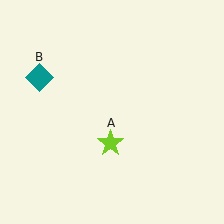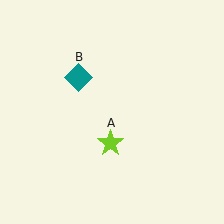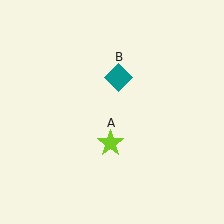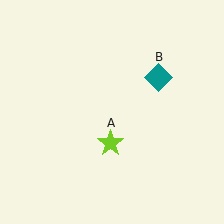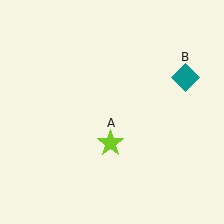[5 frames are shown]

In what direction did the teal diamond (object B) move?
The teal diamond (object B) moved right.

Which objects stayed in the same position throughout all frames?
Lime star (object A) remained stationary.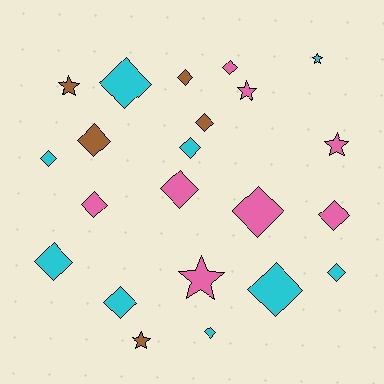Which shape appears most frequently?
Diamond, with 16 objects.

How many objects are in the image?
There are 22 objects.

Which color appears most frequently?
Cyan, with 9 objects.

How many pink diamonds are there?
There are 5 pink diamonds.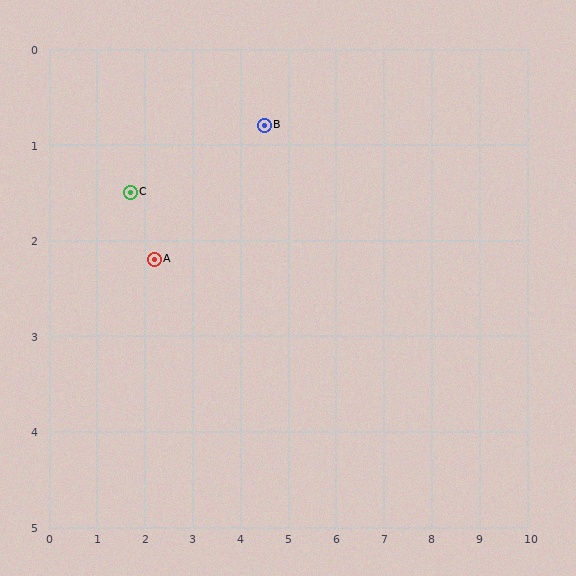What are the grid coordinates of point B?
Point B is at approximately (4.5, 0.8).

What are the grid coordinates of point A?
Point A is at approximately (2.2, 2.2).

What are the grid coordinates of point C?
Point C is at approximately (1.7, 1.5).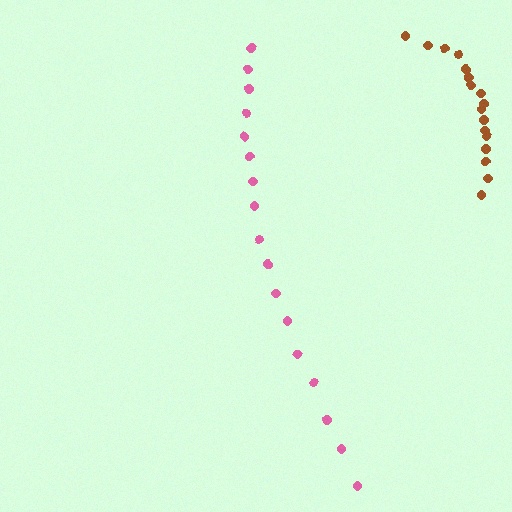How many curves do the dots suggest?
There are 2 distinct paths.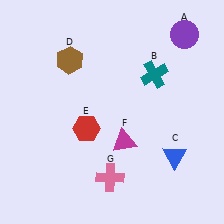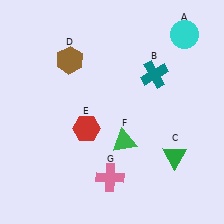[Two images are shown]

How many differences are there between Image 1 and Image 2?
There are 3 differences between the two images.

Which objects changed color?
A changed from purple to cyan. C changed from blue to green. F changed from magenta to green.